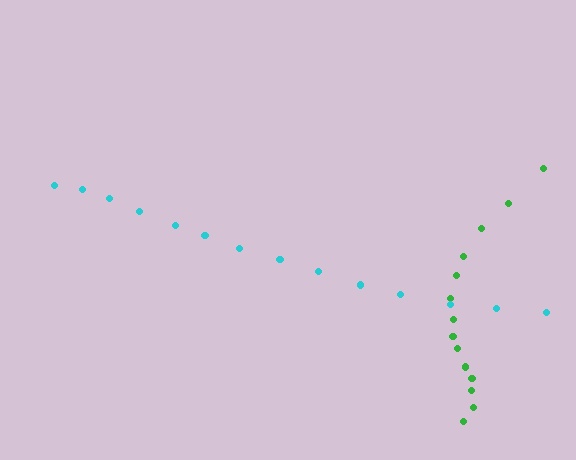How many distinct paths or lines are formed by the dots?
There are 2 distinct paths.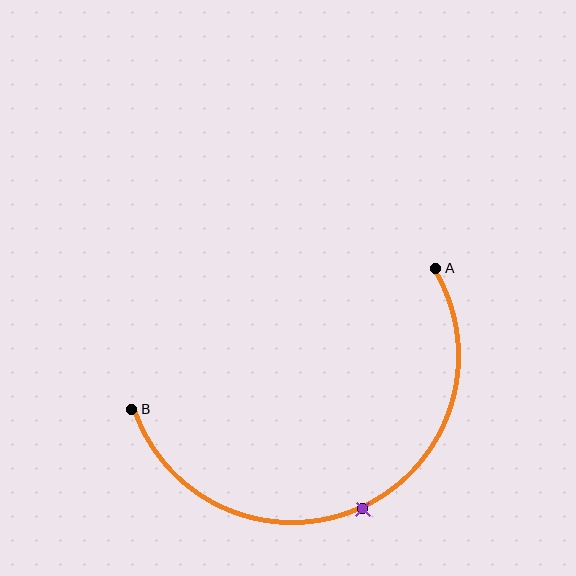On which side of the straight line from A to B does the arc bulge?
The arc bulges below the straight line connecting A and B.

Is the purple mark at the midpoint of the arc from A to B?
Yes. The purple mark lies on the arc at equal arc-length from both A and B — it is the arc midpoint.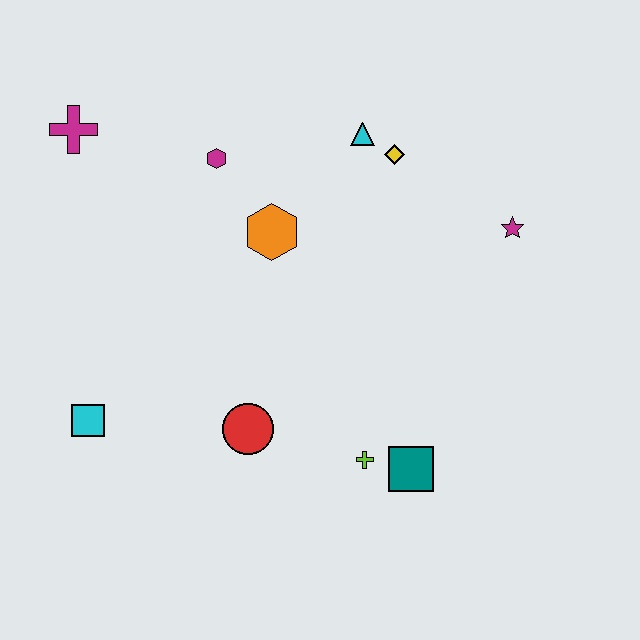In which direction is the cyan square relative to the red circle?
The cyan square is to the left of the red circle.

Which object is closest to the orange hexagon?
The magenta hexagon is closest to the orange hexagon.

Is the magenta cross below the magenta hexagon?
No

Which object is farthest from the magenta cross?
The teal square is farthest from the magenta cross.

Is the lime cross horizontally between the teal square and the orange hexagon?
Yes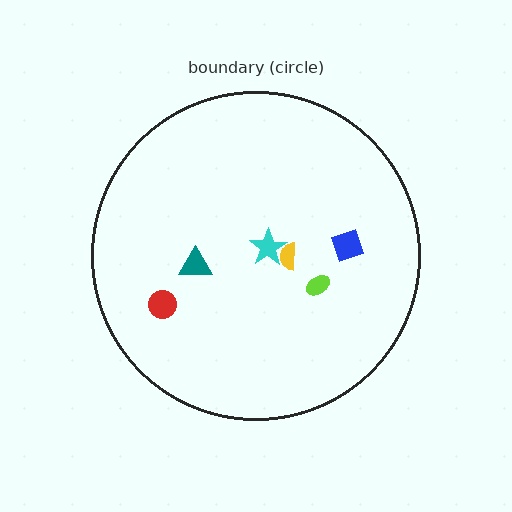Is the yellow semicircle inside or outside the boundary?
Inside.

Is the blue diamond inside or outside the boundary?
Inside.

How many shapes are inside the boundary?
6 inside, 0 outside.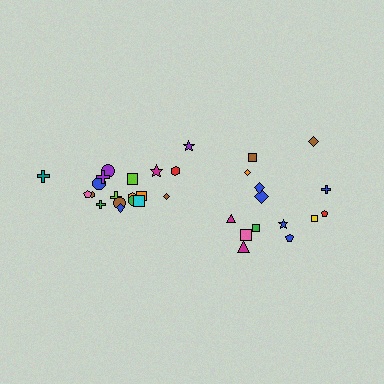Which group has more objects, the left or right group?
The left group.